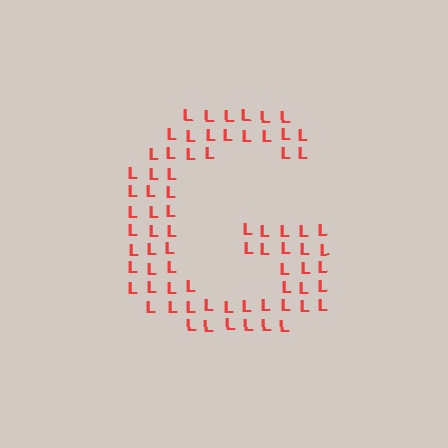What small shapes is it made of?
It is made of small letter L's.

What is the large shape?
The large shape is the letter G.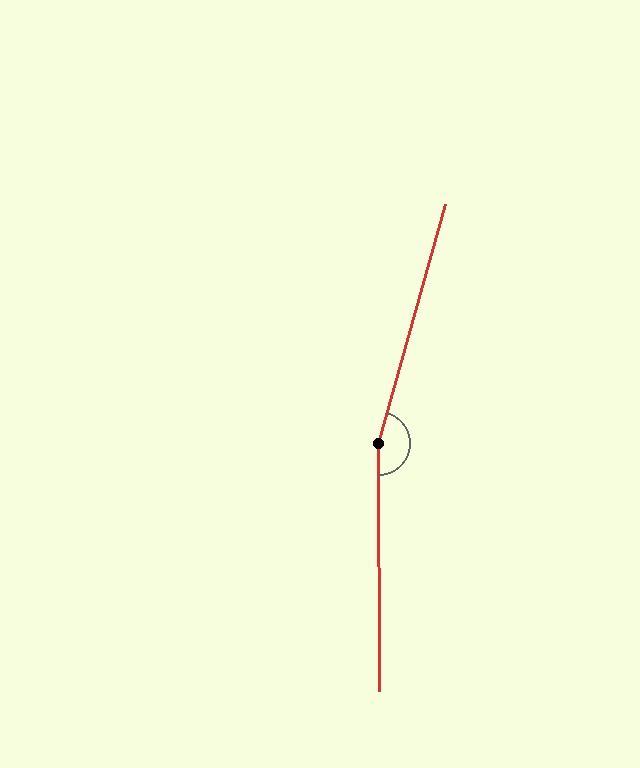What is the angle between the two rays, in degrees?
Approximately 164 degrees.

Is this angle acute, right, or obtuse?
It is obtuse.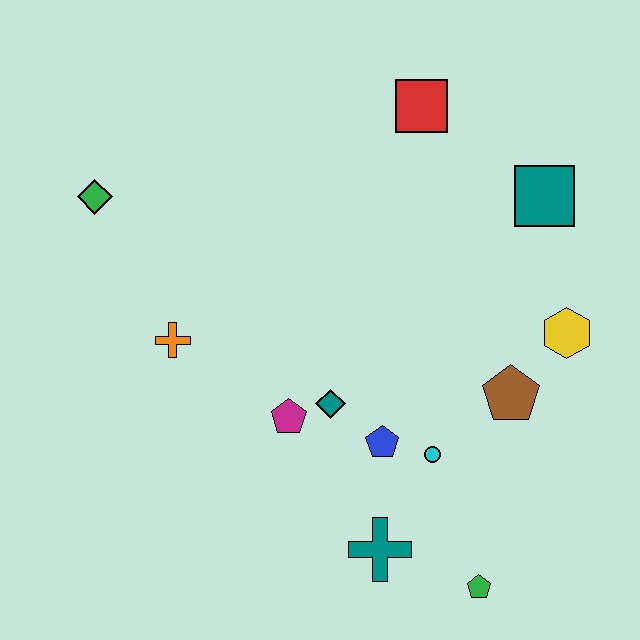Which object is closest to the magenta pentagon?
The teal diamond is closest to the magenta pentagon.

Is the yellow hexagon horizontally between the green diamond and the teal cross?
No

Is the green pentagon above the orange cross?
No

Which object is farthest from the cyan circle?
The green diamond is farthest from the cyan circle.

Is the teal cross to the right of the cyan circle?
No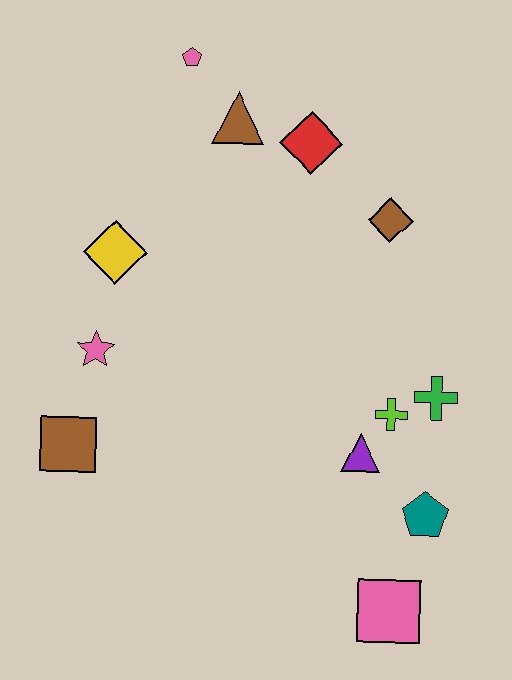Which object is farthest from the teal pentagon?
The pink pentagon is farthest from the teal pentagon.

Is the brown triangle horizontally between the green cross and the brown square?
Yes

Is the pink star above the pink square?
Yes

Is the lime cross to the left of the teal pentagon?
Yes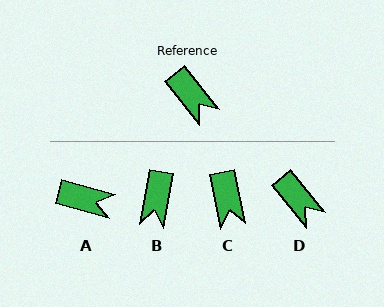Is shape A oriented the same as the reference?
No, it is off by about 36 degrees.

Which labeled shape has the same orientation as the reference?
D.